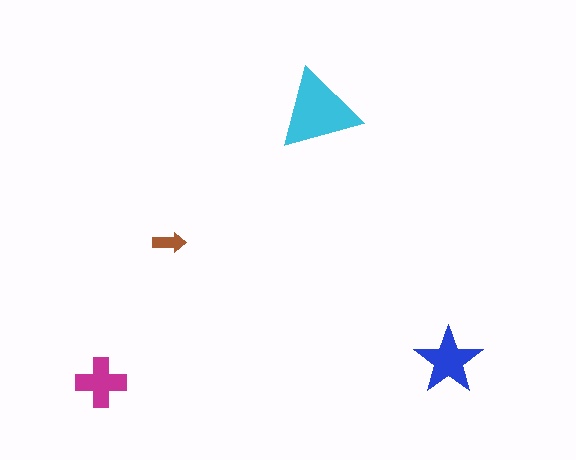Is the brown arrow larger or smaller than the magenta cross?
Smaller.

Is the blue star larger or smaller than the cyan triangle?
Smaller.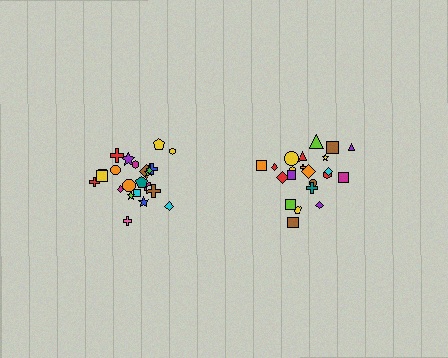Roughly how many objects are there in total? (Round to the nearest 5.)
Roughly 45 objects in total.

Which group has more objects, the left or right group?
The left group.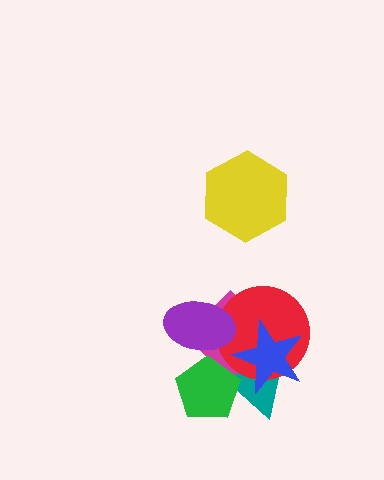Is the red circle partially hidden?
Yes, it is partially covered by another shape.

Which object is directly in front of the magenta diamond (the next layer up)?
The red circle is directly in front of the magenta diamond.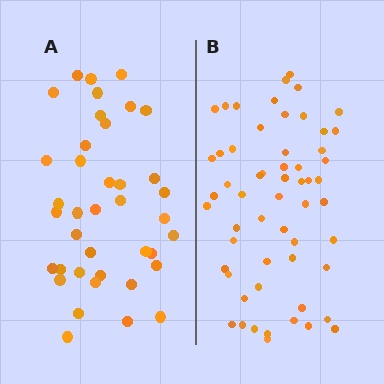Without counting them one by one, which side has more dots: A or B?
Region B (the right region) has more dots.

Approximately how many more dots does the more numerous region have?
Region B has approximately 20 more dots than region A.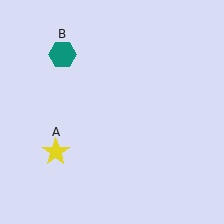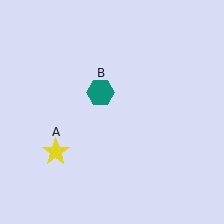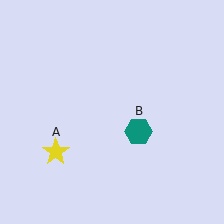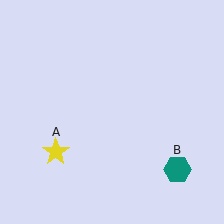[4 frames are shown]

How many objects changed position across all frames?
1 object changed position: teal hexagon (object B).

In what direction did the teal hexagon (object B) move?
The teal hexagon (object B) moved down and to the right.